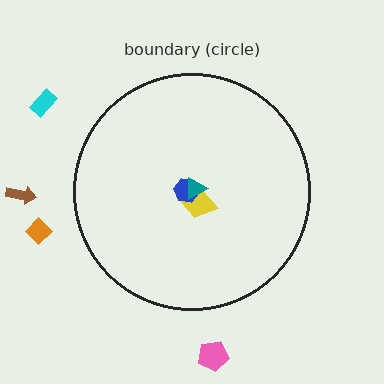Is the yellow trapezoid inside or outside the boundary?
Inside.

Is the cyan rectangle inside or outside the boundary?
Outside.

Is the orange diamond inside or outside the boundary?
Outside.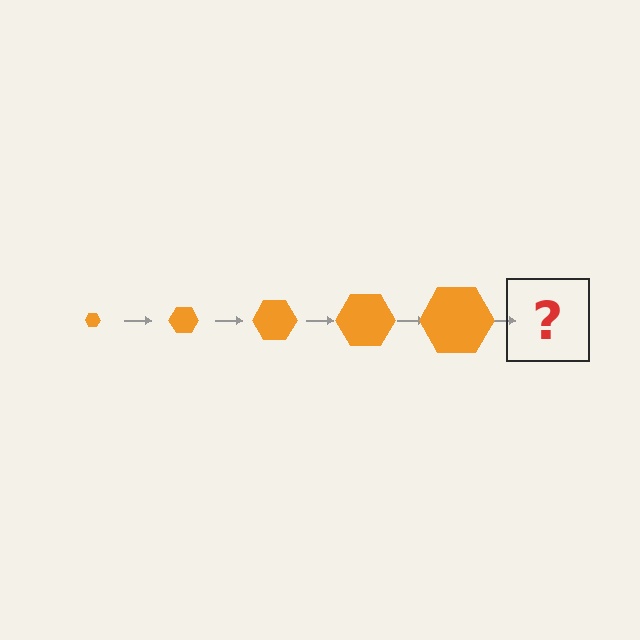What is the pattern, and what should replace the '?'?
The pattern is that the hexagon gets progressively larger each step. The '?' should be an orange hexagon, larger than the previous one.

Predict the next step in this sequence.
The next step is an orange hexagon, larger than the previous one.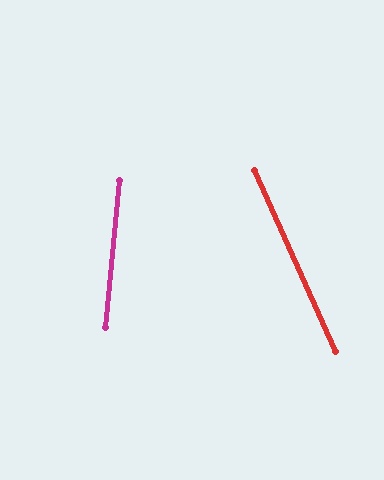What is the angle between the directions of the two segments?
Approximately 30 degrees.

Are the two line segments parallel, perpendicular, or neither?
Neither parallel nor perpendicular — they differ by about 30°.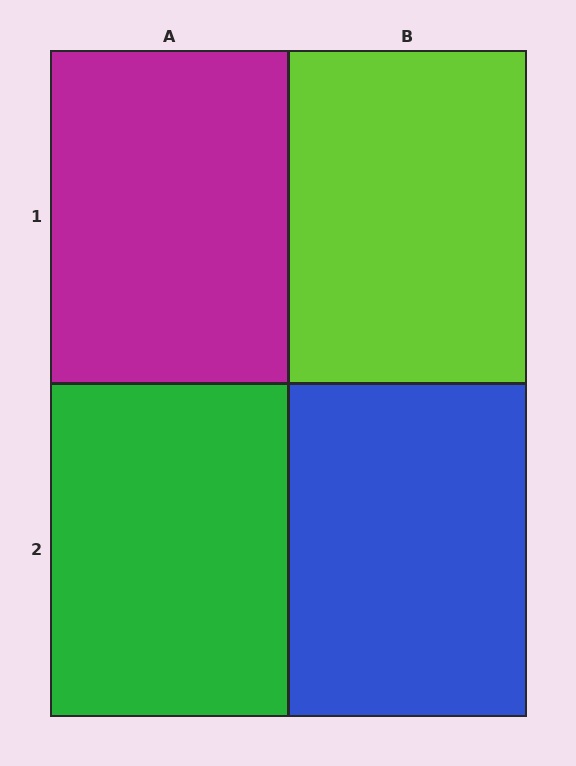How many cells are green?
1 cell is green.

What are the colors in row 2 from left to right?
Green, blue.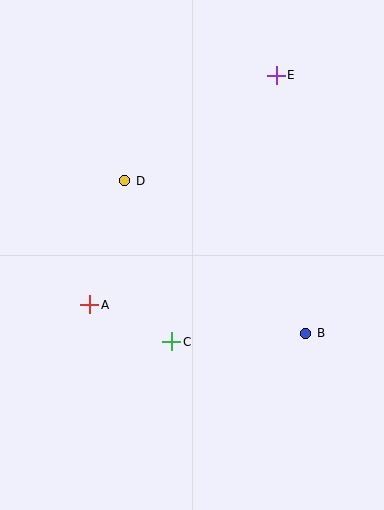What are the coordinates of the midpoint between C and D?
The midpoint between C and D is at (148, 261).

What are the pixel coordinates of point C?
Point C is at (172, 342).